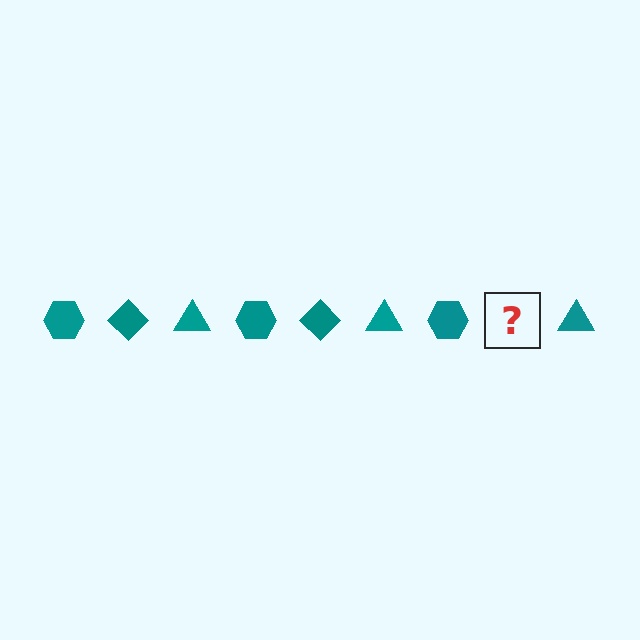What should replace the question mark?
The question mark should be replaced with a teal diamond.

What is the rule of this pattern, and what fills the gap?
The rule is that the pattern cycles through hexagon, diamond, triangle shapes in teal. The gap should be filled with a teal diamond.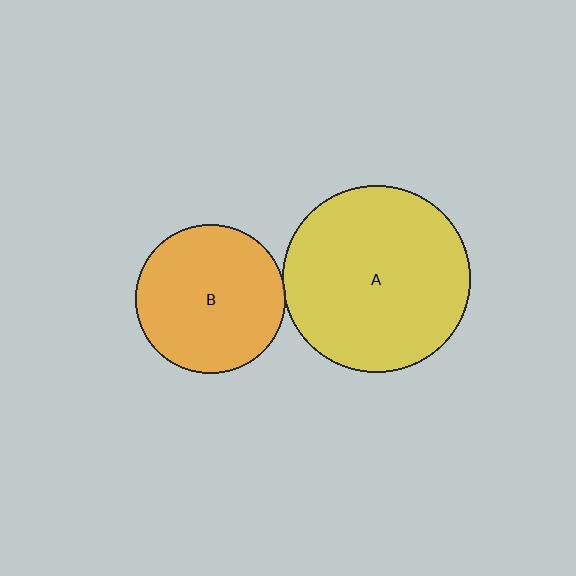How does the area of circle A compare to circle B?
Approximately 1.6 times.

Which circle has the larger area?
Circle A (yellow).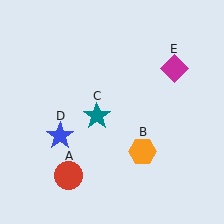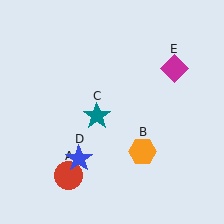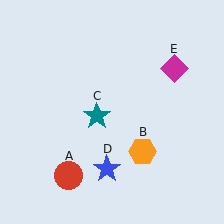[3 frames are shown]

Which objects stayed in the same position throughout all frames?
Red circle (object A) and orange hexagon (object B) and teal star (object C) and magenta diamond (object E) remained stationary.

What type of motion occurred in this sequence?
The blue star (object D) rotated counterclockwise around the center of the scene.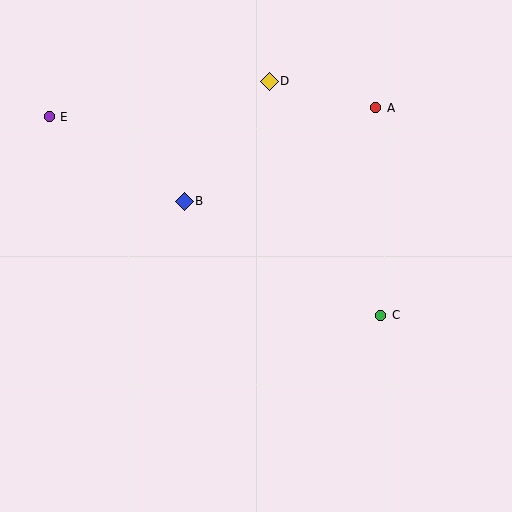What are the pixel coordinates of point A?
Point A is at (376, 108).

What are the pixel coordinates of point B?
Point B is at (184, 201).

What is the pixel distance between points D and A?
The distance between D and A is 110 pixels.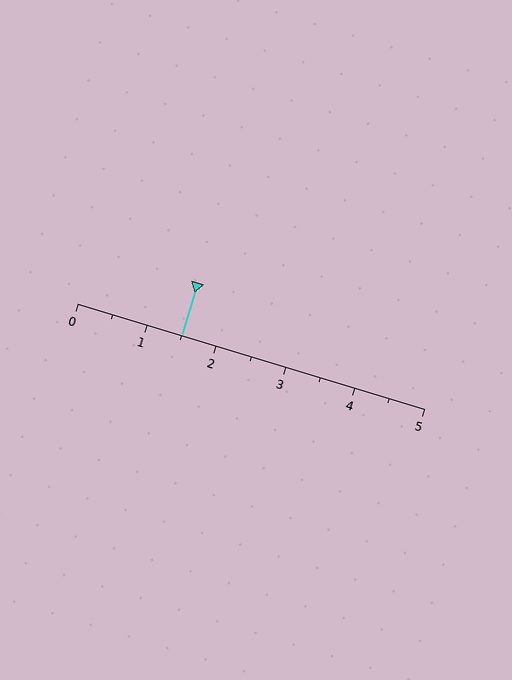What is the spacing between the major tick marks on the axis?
The major ticks are spaced 1 apart.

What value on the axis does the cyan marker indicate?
The marker indicates approximately 1.5.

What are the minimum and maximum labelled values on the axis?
The axis runs from 0 to 5.